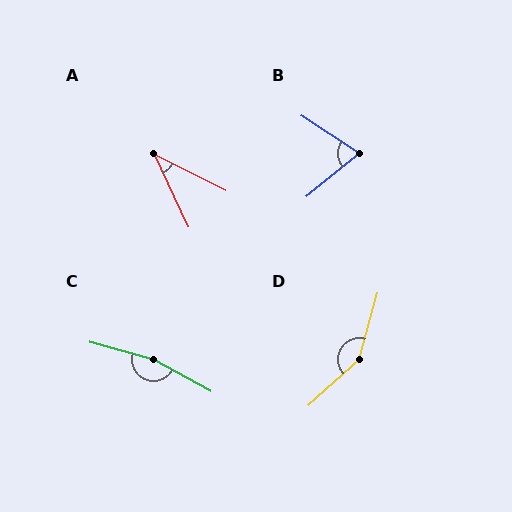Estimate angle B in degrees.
Approximately 72 degrees.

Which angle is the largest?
C, at approximately 166 degrees.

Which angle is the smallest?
A, at approximately 38 degrees.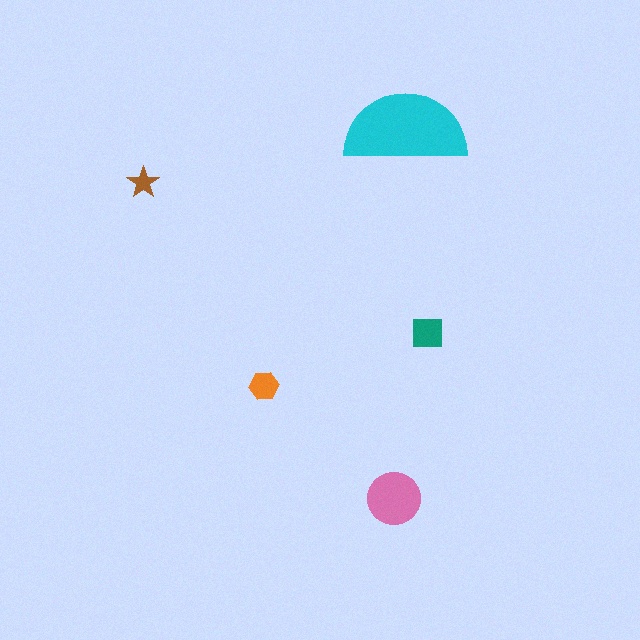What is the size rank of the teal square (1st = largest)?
3rd.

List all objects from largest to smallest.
The cyan semicircle, the pink circle, the teal square, the orange hexagon, the brown star.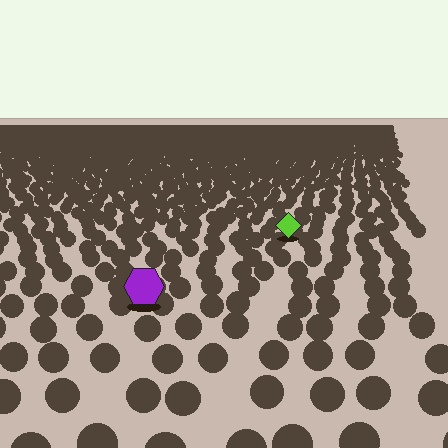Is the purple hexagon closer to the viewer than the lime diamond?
Yes. The purple hexagon is closer — you can tell from the texture gradient: the ground texture is coarser near it.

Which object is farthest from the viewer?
The lime diamond is farthest from the viewer. It appears smaller and the ground texture around it is denser.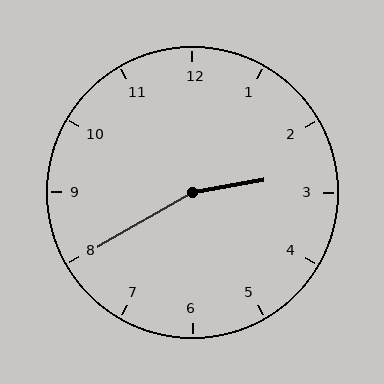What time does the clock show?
2:40.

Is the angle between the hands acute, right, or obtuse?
It is obtuse.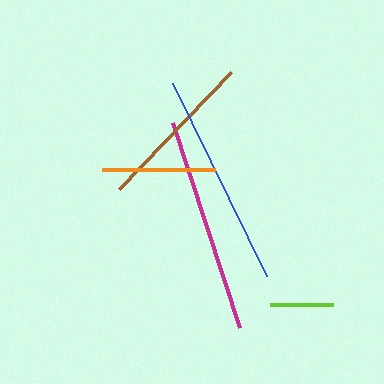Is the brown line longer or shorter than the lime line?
The brown line is longer than the lime line.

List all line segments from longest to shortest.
From longest to shortest: magenta, blue, brown, orange, lime.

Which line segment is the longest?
The magenta line is the longest at approximately 216 pixels.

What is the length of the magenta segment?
The magenta segment is approximately 216 pixels long.